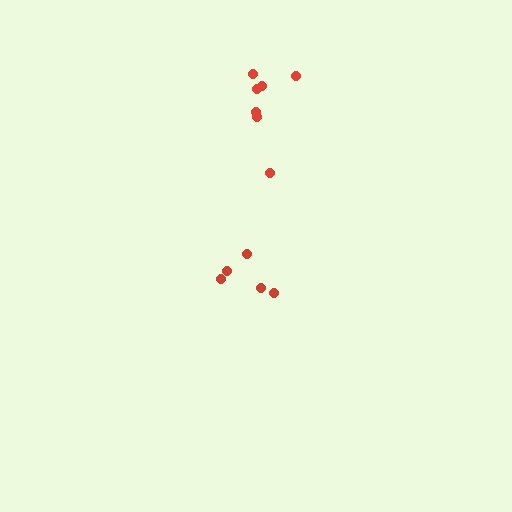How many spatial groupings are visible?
There are 2 spatial groupings.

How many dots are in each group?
Group 1: 7 dots, Group 2: 5 dots (12 total).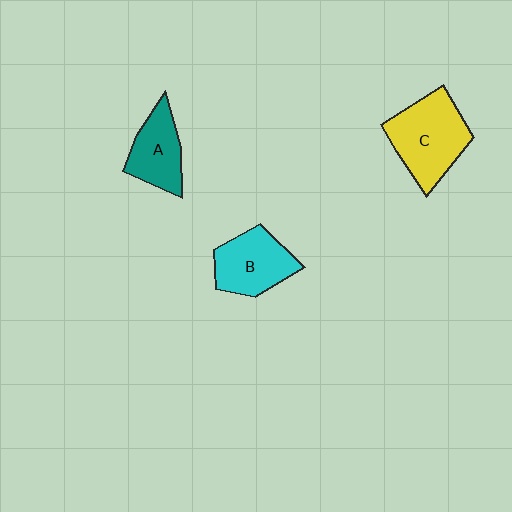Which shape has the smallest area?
Shape A (teal).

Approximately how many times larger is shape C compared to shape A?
Approximately 1.5 times.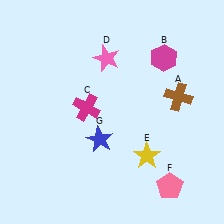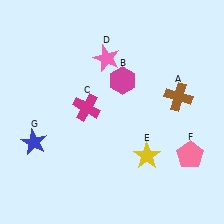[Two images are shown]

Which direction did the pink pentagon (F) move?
The pink pentagon (F) moved up.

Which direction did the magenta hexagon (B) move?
The magenta hexagon (B) moved left.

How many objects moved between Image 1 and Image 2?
3 objects moved between the two images.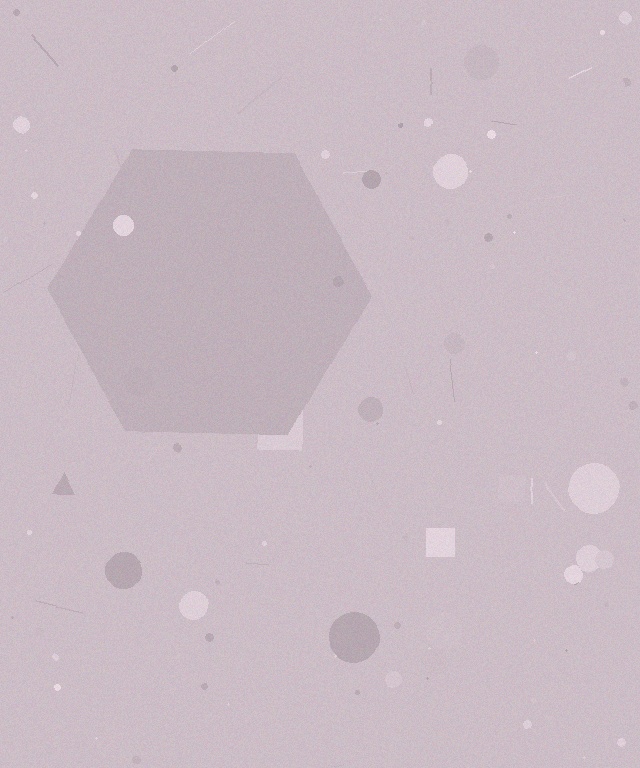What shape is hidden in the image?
A hexagon is hidden in the image.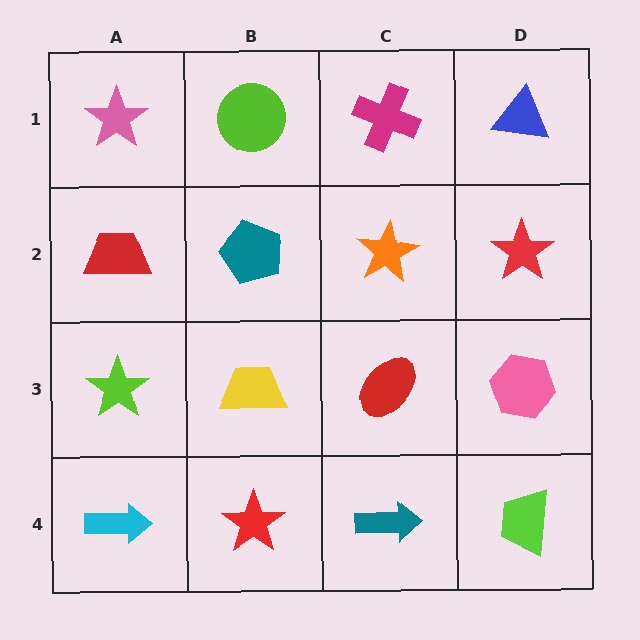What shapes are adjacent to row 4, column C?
A red ellipse (row 3, column C), a red star (row 4, column B), a lime trapezoid (row 4, column D).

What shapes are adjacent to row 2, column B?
A lime circle (row 1, column B), a yellow trapezoid (row 3, column B), a red trapezoid (row 2, column A), an orange star (row 2, column C).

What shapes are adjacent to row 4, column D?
A pink hexagon (row 3, column D), a teal arrow (row 4, column C).